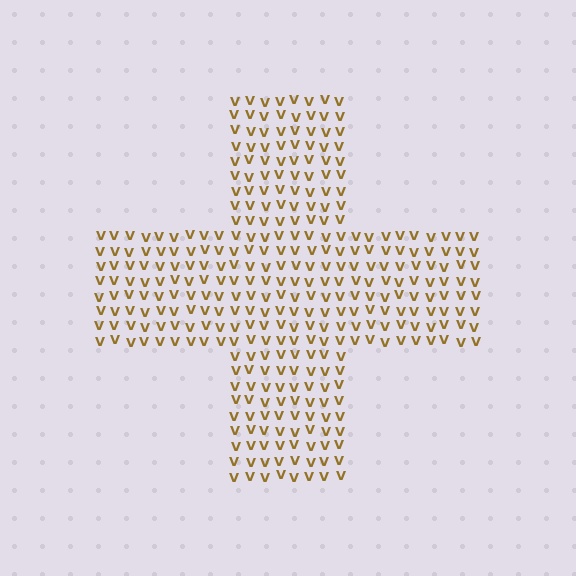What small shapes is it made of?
It is made of small letter V's.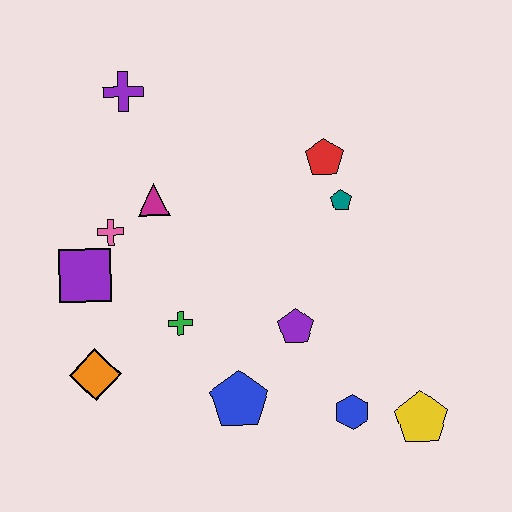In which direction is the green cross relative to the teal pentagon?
The green cross is to the left of the teal pentagon.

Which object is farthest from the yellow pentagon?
The purple cross is farthest from the yellow pentagon.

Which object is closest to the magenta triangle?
The pink cross is closest to the magenta triangle.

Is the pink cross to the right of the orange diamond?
Yes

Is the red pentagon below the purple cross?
Yes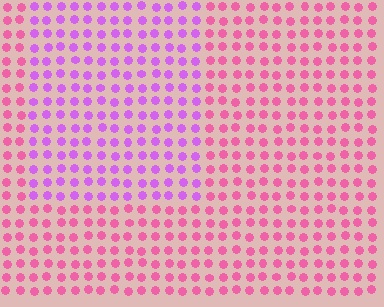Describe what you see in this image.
The image is filled with small pink elements in a uniform arrangement. A rectangle-shaped region is visible where the elements are tinted to a slightly different hue, forming a subtle color boundary.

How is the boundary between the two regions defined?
The boundary is defined purely by a slight shift in hue (about 43 degrees). Spacing, size, and orientation are identical on both sides.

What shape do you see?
I see a rectangle.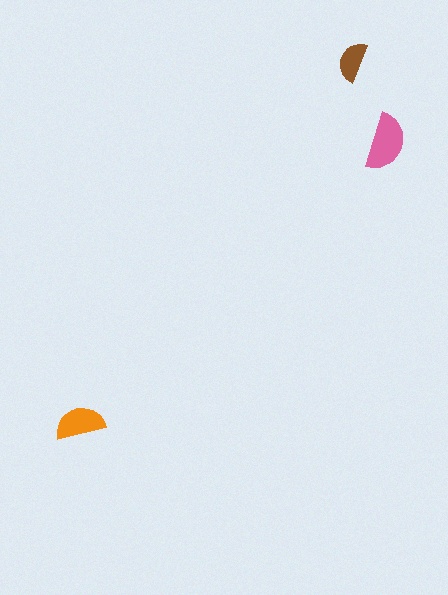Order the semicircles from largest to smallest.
the pink one, the orange one, the brown one.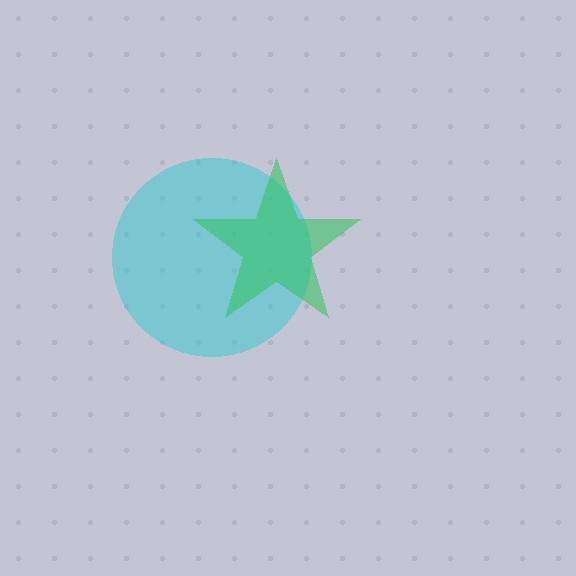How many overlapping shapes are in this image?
There are 2 overlapping shapes in the image.